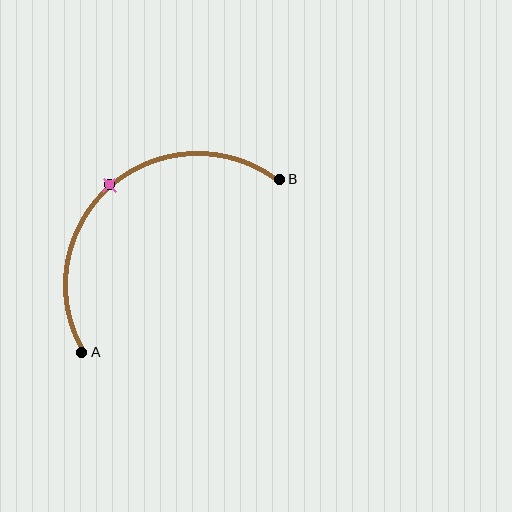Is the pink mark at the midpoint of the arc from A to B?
Yes. The pink mark lies on the arc at equal arc-length from both A and B — it is the arc midpoint.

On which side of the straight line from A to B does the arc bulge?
The arc bulges above and to the left of the straight line connecting A and B.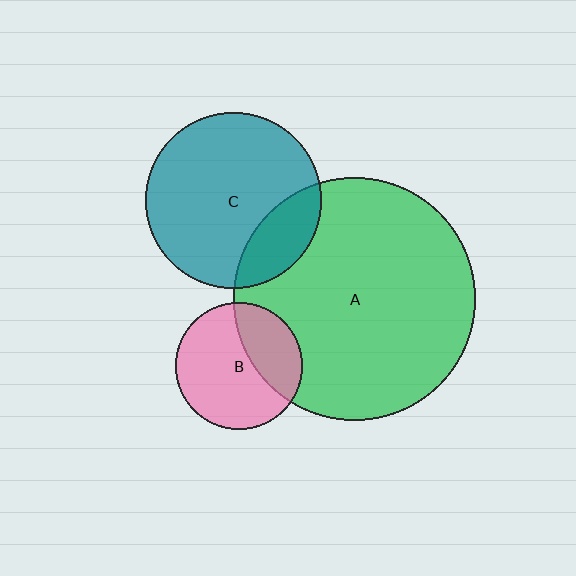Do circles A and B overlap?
Yes.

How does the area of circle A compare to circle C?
Approximately 1.9 times.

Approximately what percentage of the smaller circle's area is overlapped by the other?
Approximately 35%.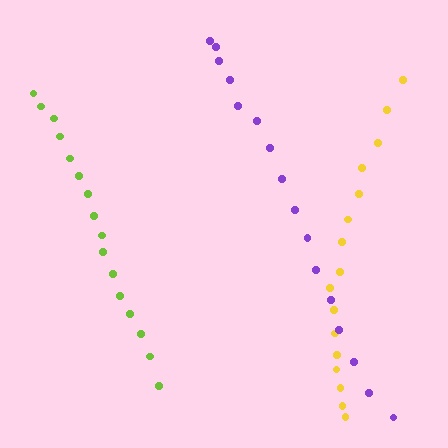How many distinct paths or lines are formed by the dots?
There are 3 distinct paths.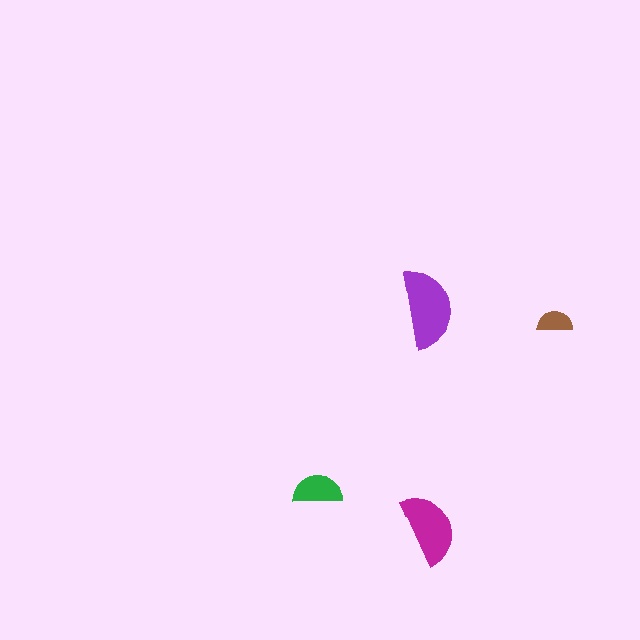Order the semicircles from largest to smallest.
the purple one, the magenta one, the green one, the brown one.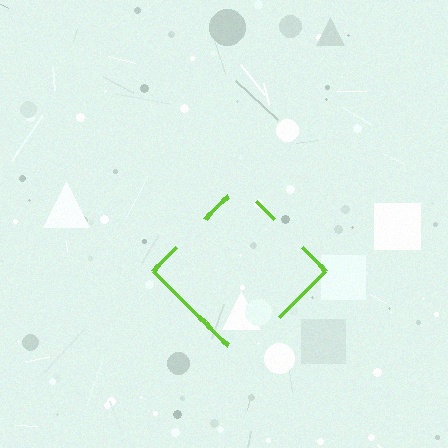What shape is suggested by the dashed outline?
The dashed outline suggests a diamond.